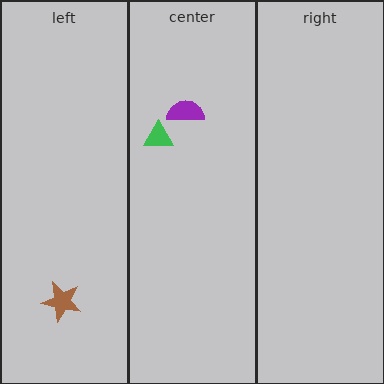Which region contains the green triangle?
The center region.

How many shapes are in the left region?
1.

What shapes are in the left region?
The brown star.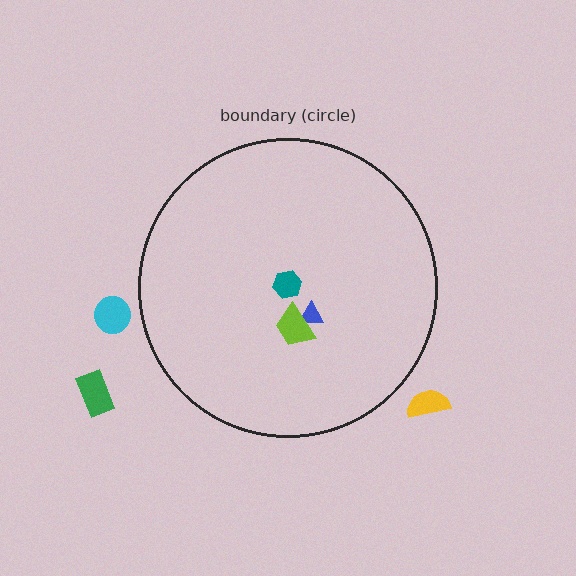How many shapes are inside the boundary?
3 inside, 3 outside.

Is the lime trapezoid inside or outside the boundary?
Inside.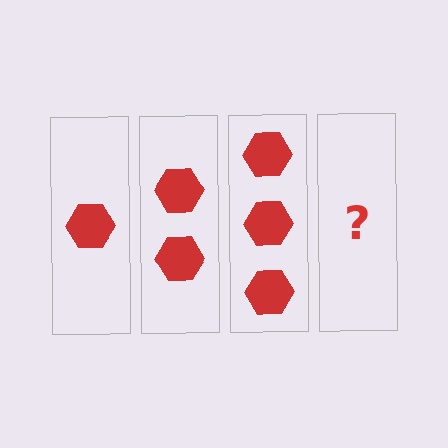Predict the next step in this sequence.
The next step is 4 hexagons.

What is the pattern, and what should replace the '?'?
The pattern is that each step adds one more hexagon. The '?' should be 4 hexagons.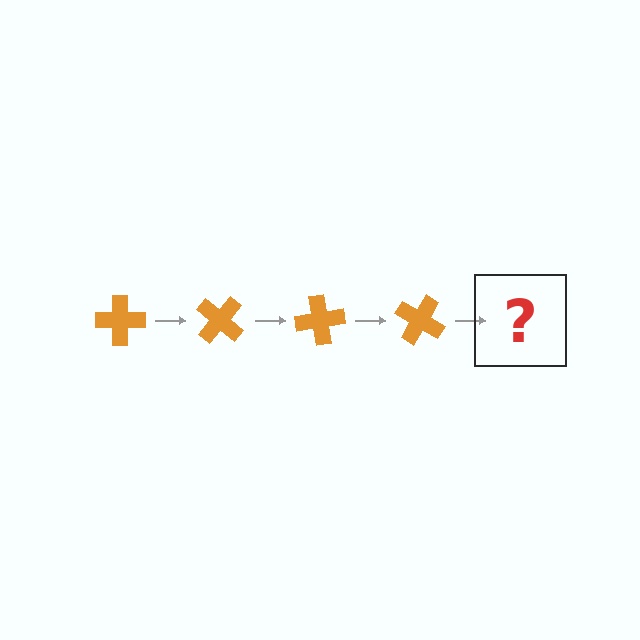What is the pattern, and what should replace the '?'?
The pattern is that the cross rotates 40 degrees each step. The '?' should be an orange cross rotated 160 degrees.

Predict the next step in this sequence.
The next step is an orange cross rotated 160 degrees.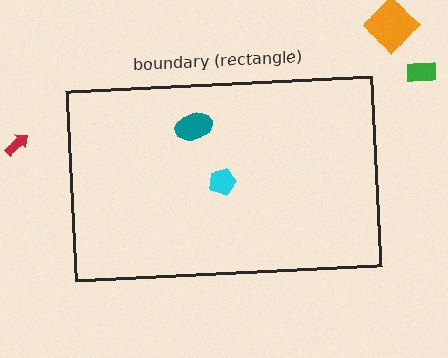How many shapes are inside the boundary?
2 inside, 3 outside.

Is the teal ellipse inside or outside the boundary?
Inside.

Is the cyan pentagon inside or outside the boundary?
Inside.